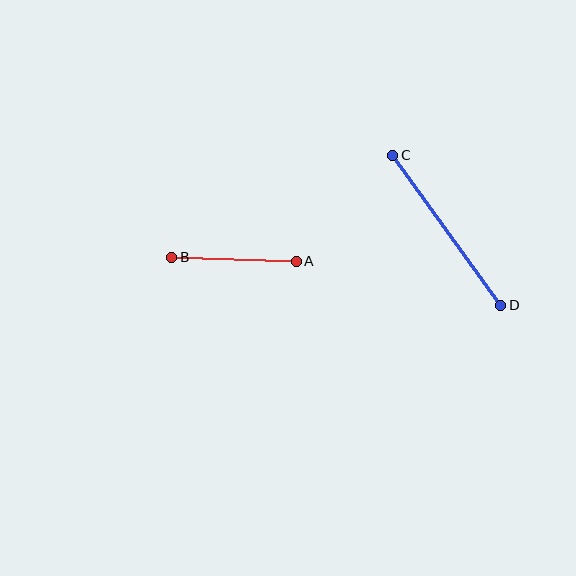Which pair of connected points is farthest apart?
Points C and D are farthest apart.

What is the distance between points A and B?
The distance is approximately 125 pixels.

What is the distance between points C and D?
The distance is approximately 185 pixels.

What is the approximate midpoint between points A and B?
The midpoint is at approximately (234, 259) pixels.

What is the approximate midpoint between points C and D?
The midpoint is at approximately (447, 230) pixels.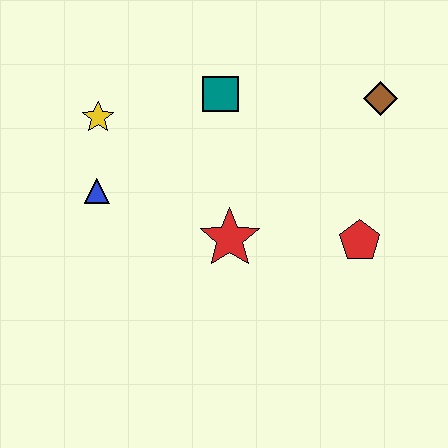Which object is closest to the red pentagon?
The red star is closest to the red pentagon.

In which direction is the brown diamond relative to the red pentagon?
The brown diamond is above the red pentagon.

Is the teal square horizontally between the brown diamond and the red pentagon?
No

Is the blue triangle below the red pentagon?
No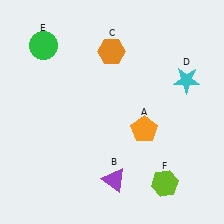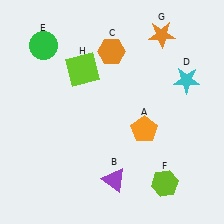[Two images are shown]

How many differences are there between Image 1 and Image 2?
There are 2 differences between the two images.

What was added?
An orange star (G), a lime square (H) were added in Image 2.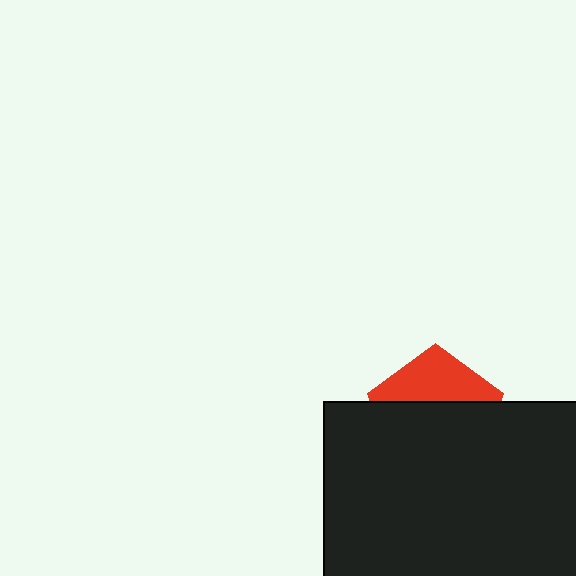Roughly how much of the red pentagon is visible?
A small part of it is visible (roughly 37%).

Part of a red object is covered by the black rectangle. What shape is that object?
It is a pentagon.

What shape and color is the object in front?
The object in front is a black rectangle.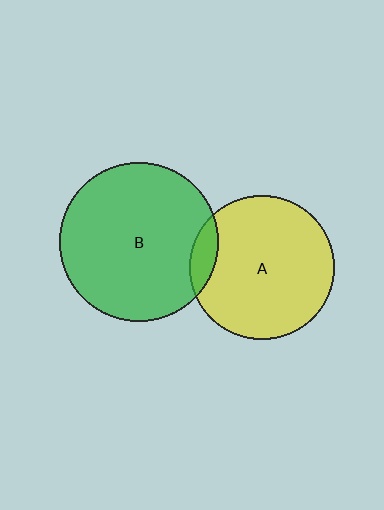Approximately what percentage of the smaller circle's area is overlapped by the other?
Approximately 10%.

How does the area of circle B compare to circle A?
Approximately 1.2 times.